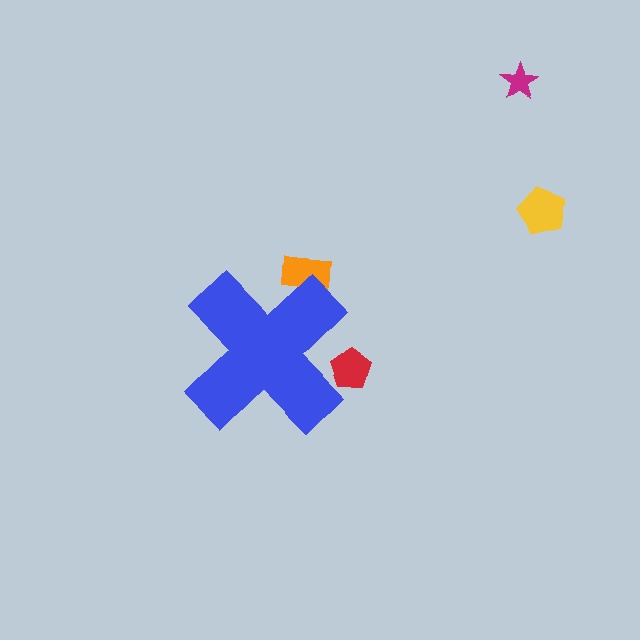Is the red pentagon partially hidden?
Yes, the red pentagon is partially hidden behind the blue cross.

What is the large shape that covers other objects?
A blue cross.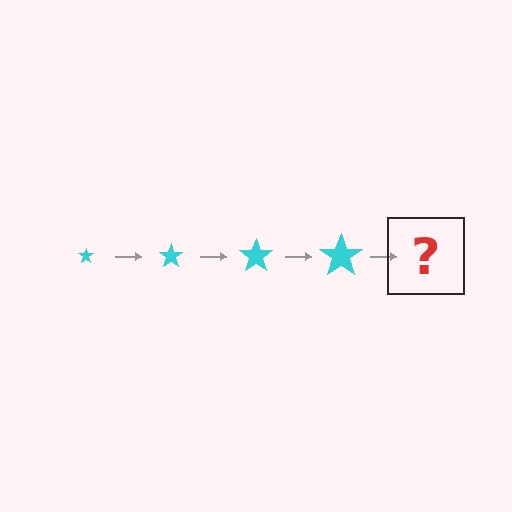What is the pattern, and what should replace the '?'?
The pattern is that the star gets progressively larger each step. The '?' should be a cyan star, larger than the previous one.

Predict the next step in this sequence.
The next step is a cyan star, larger than the previous one.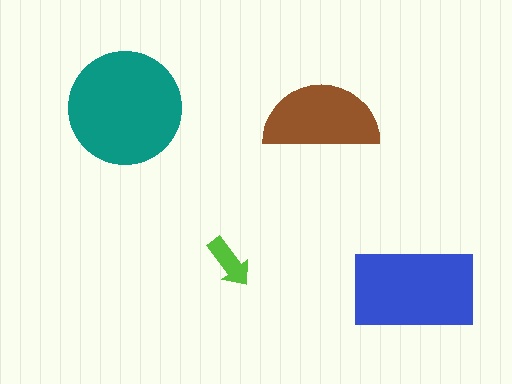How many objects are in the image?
There are 4 objects in the image.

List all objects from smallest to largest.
The lime arrow, the brown semicircle, the blue rectangle, the teal circle.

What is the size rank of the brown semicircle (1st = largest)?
3rd.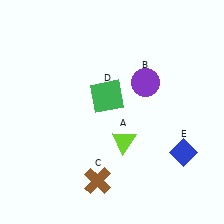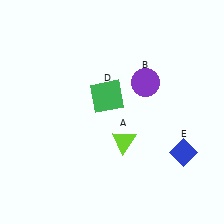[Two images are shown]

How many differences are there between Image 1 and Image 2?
There is 1 difference between the two images.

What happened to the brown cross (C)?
The brown cross (C) was removed in Image 2. It was in the bottom-left area of Image 1.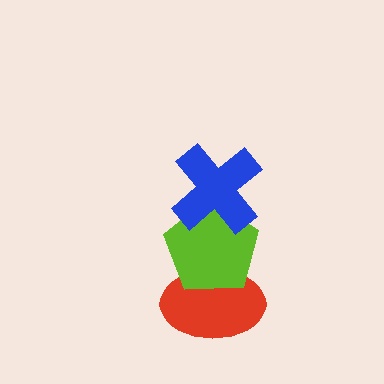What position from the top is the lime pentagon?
The lime pentagon is 2nd from the top.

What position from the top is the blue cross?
The blue cross is 1st from the top.